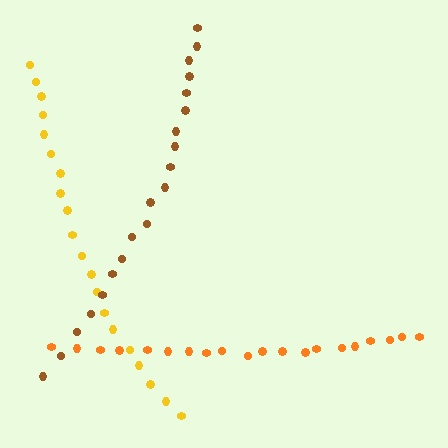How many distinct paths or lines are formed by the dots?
There are 3 distinct paths.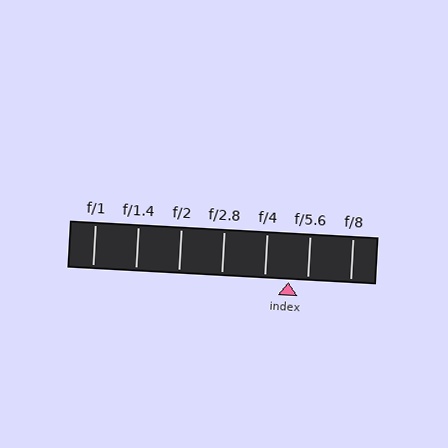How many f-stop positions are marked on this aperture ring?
There are 7 f-stop positions marked.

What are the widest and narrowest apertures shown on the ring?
The widest aperture shown is f/1 and the narrowest is f/8.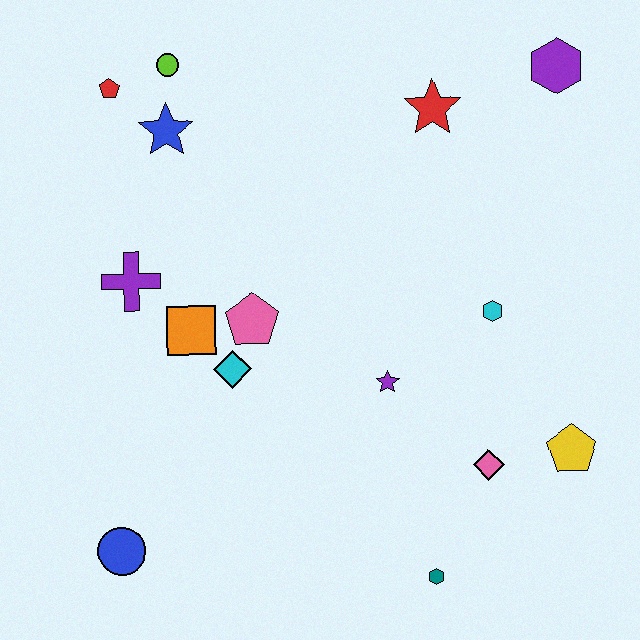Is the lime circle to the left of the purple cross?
No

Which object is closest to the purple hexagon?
The red star is closest to the purple hexagon.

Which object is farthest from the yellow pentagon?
The red pentagon is farthest from the yellow pentagon.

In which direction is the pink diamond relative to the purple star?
The pink diamond is to the right of the purple star.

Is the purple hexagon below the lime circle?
Yes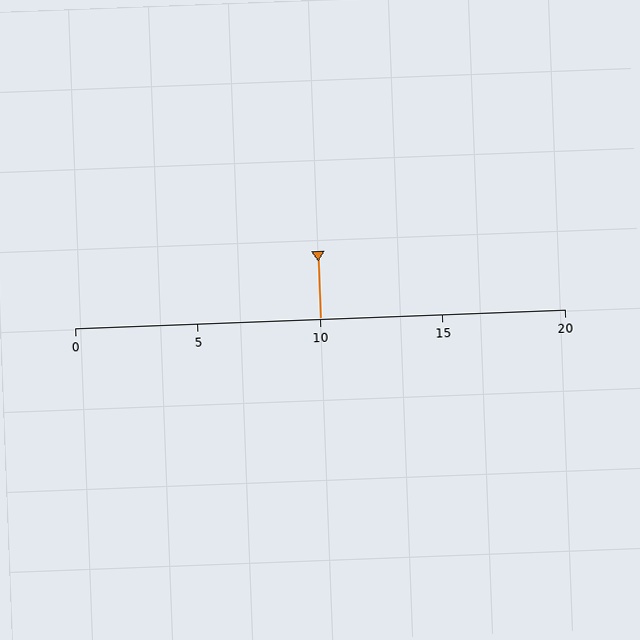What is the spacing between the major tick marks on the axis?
The major ticks are spaced 5 apart.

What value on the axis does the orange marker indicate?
The marker indicates approximately 10.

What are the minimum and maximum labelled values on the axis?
The axis runs from 0 to 20.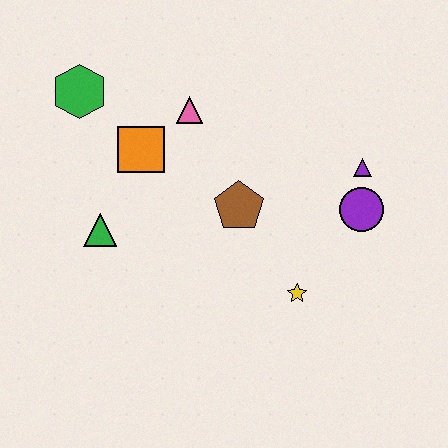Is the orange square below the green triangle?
No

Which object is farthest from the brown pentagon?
The green hexagon is farthest from the brown pentagon.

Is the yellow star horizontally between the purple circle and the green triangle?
Yes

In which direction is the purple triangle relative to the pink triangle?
The purple triangle is to the right of the pink triangle.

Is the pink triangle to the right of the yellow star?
No